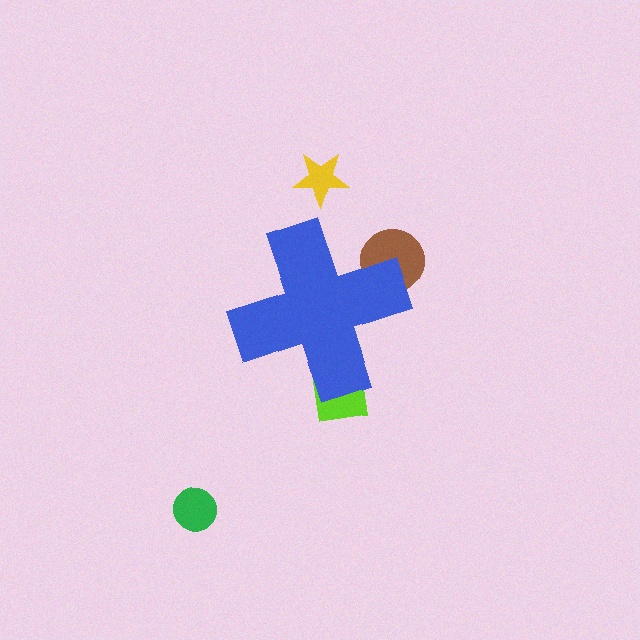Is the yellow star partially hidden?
No, the yellow star is fully visible.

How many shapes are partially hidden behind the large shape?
2 shapes are partially hidden.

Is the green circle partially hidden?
No, the green circle is fully visible.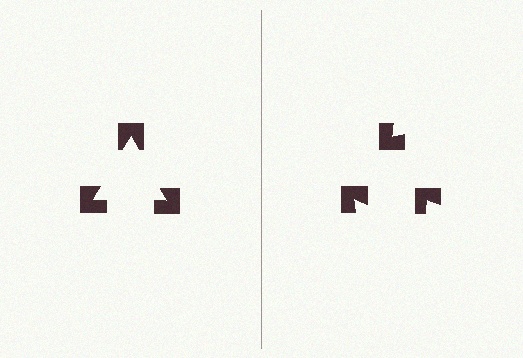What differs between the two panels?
The notched squares are positioned identically on both sides; only the wedge orientations differ. On the left they align to a triangle; on the right they are misaligned.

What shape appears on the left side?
An illusory triangle.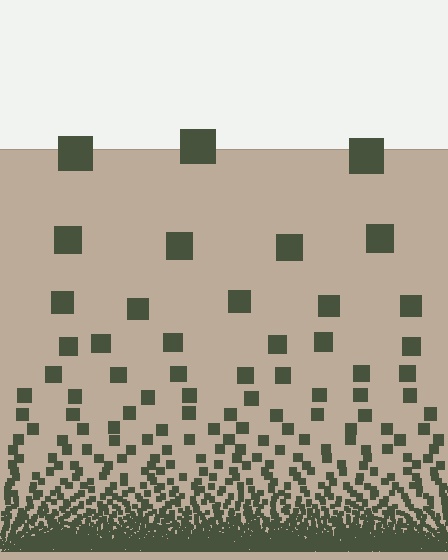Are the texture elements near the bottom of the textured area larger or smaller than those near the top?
Smaller. The gradient is inverted — elements near the bottom are smaller and denser.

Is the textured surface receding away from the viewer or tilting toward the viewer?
The surface appears to tilt toward the viewer. Texture elements get larger and sparser toward the top.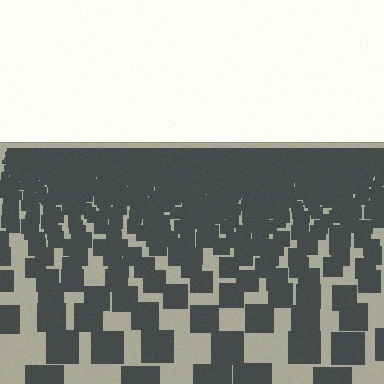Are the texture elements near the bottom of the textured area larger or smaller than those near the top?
Larger. Near the bottom, elements are closer to the viewer and appear at a bigger on-screen size.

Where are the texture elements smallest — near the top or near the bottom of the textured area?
Near the top.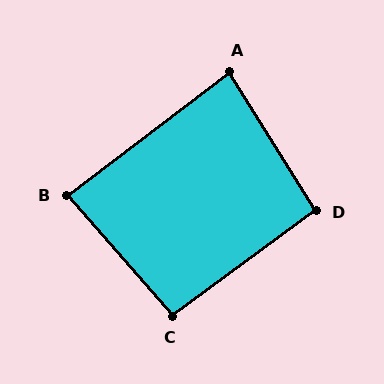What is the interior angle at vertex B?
Approximately 86 degrees (approximately right).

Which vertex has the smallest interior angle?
A, at approximately 85 degrees.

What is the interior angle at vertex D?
Approximately 94 degrees (approximately right).